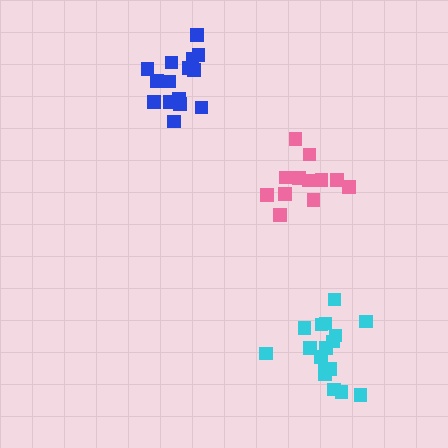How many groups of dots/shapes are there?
There are 3 groups.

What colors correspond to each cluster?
The clusters are colored: pink, cyan, blue.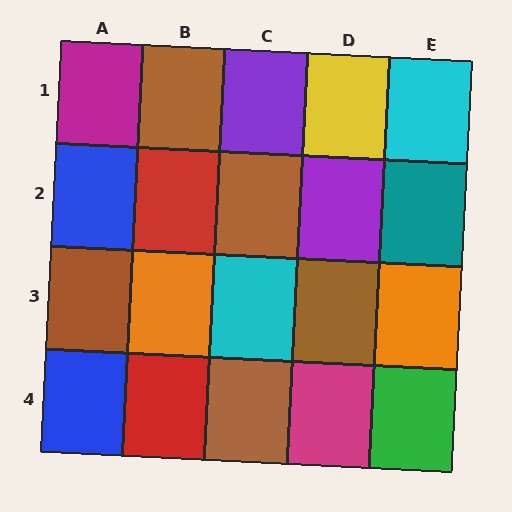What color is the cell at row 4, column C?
Brown.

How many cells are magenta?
2 cells are magenta.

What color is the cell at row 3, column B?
Orange.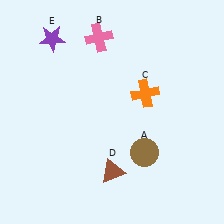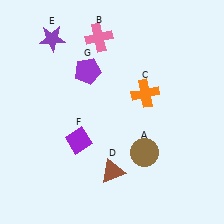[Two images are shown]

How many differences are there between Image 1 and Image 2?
There are 2 differences between the two images.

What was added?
A purple diamond (F), a purple pentagon (G) were added in Image 2.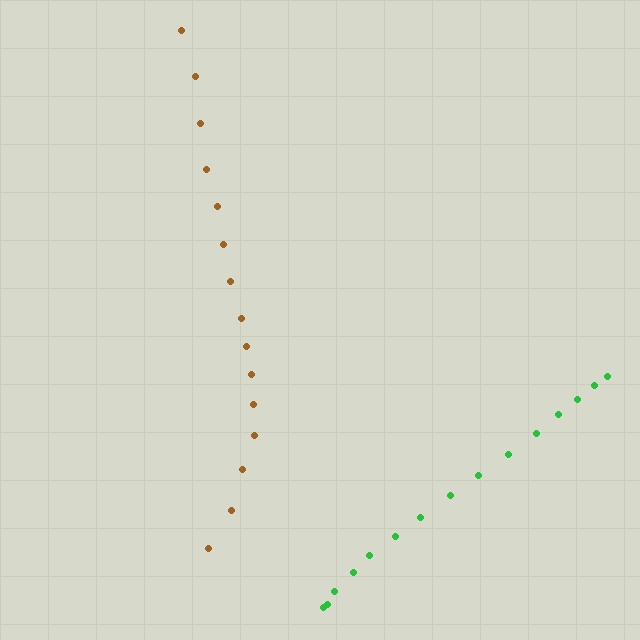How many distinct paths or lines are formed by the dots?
There are 2 distinct paths.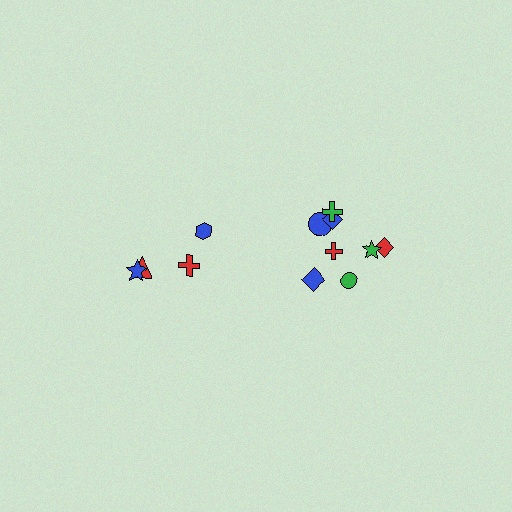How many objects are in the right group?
There are 8 objects.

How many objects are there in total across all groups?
There are 12 objects.